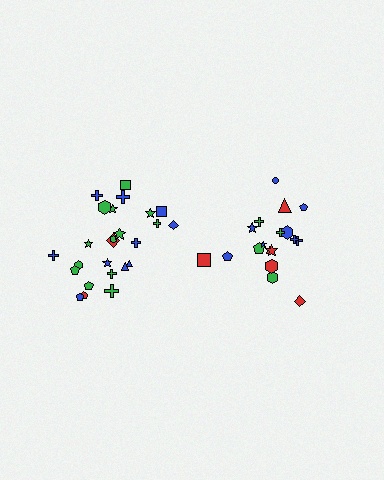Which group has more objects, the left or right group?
The left group.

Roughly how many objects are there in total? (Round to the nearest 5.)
Roughly 45 objects in total.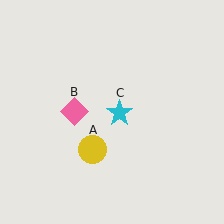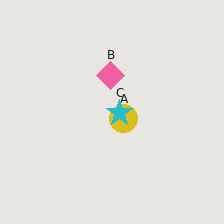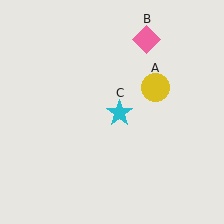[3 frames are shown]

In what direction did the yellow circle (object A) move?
The yellow circle (object A) moved up and to the right.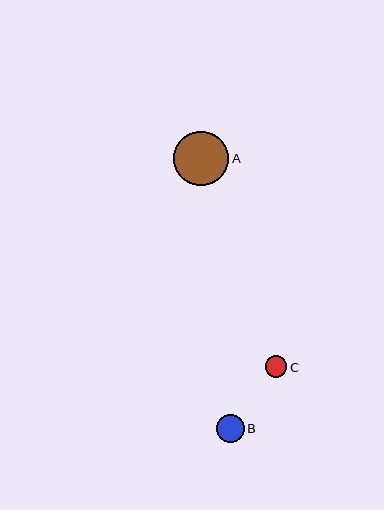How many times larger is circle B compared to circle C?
Circle B is approximately 1.3 times the size of circle C.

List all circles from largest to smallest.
From largest to smallest: A, B, C.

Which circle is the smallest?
Circle C is the smallest with a size of approximately 22 pixels.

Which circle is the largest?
Circle A is the largest with a size of approximately 55 pixels.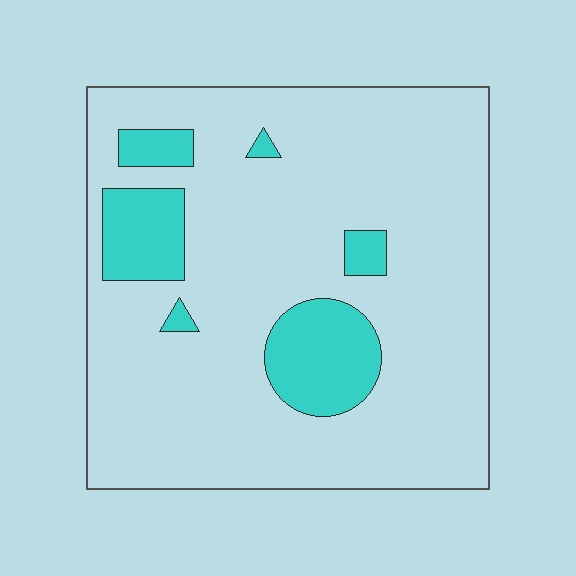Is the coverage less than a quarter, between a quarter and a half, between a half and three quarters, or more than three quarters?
Less than a quarter.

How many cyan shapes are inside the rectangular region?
6.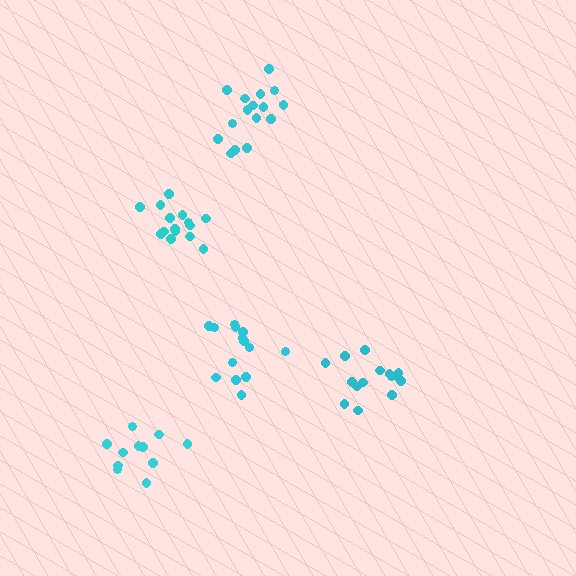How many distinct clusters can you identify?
There are 5 distinct clusters.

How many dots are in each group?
Group 1: 15 dots, Group 2: 14 dots, Group 3: 17 dots, Group 4: 11 dots, Group 5: 15 dots (72 total).